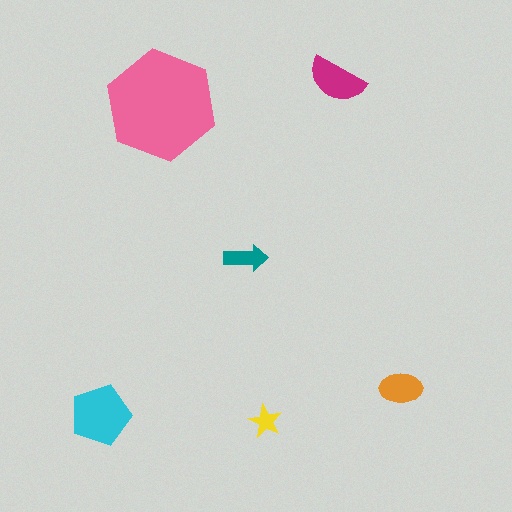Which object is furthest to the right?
The orange ellipse is rightmost.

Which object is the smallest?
The yellow star.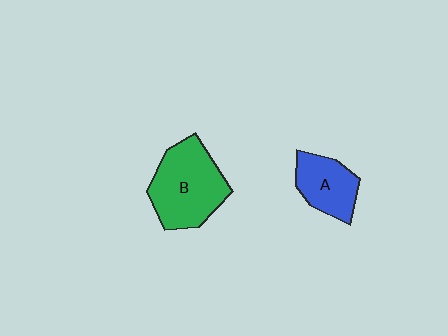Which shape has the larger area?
Shape B (green).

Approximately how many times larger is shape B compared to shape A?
Approximately 1.6 times.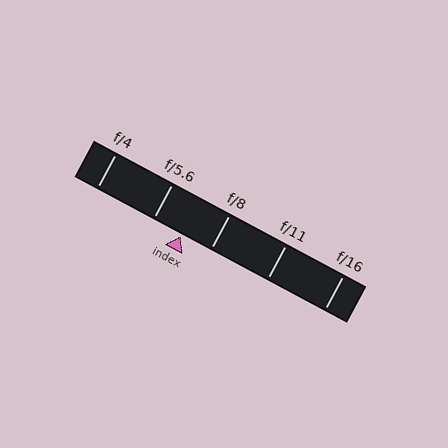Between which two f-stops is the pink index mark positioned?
The index mark is between f/5.6 and f/8.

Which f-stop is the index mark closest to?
The index mark is closest to f/8.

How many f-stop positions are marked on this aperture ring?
There are 5 f-stop positions marked.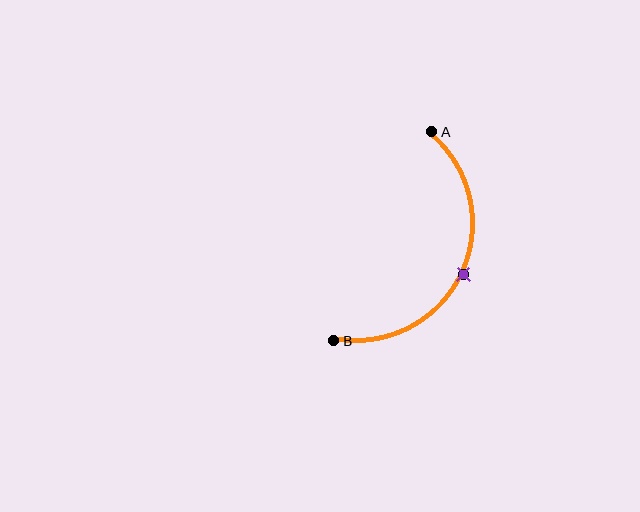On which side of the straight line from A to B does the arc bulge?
The arc bulges to the right of the straight line connecting A and B.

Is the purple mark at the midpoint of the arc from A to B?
Yes. The purple mark lies on the arc at equal arc-length from both A and B — it is the arc midpoint.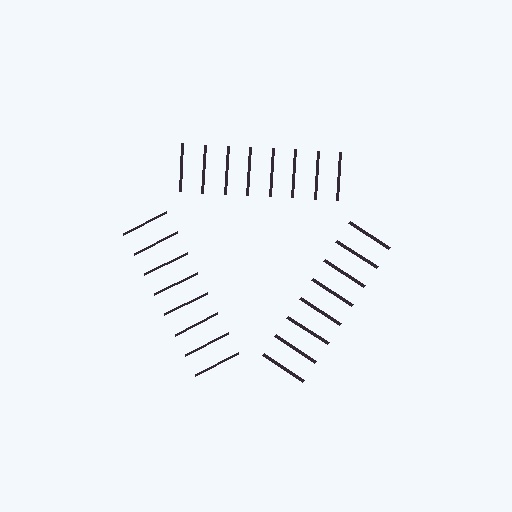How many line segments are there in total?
24 — 8 along each of the 3 edges.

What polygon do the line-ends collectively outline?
An illusory triangle — the line segments terminate on its edges but no continuous stroke is drawn.